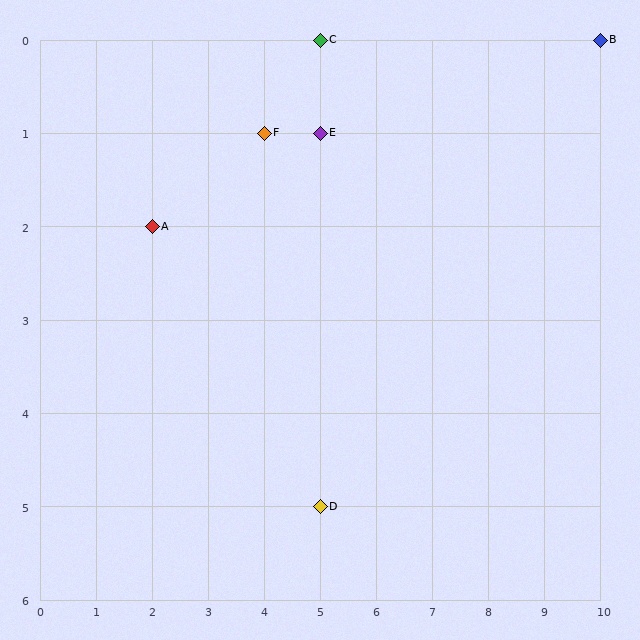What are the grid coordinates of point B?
Point B is at grid coordinates (10, 0).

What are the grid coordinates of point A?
Point A is at grid coordinates (2, 2).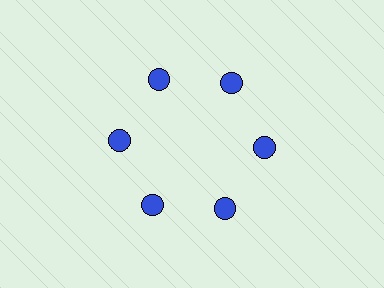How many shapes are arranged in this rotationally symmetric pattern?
There are 6 shapes, arranged in 6 groups of 1.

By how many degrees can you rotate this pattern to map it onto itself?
The pattern maps onto itself every 60 degrees of rotation.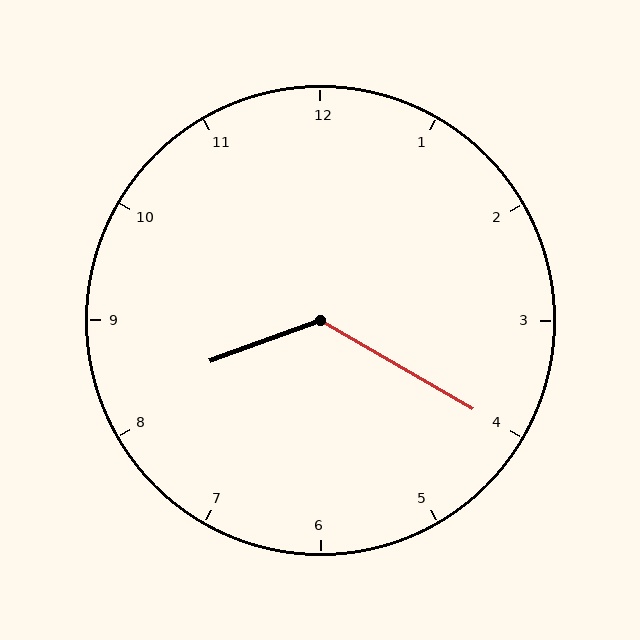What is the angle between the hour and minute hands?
Approximately 130 degrees.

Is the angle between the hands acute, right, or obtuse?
It is obtuse.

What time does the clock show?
8:20.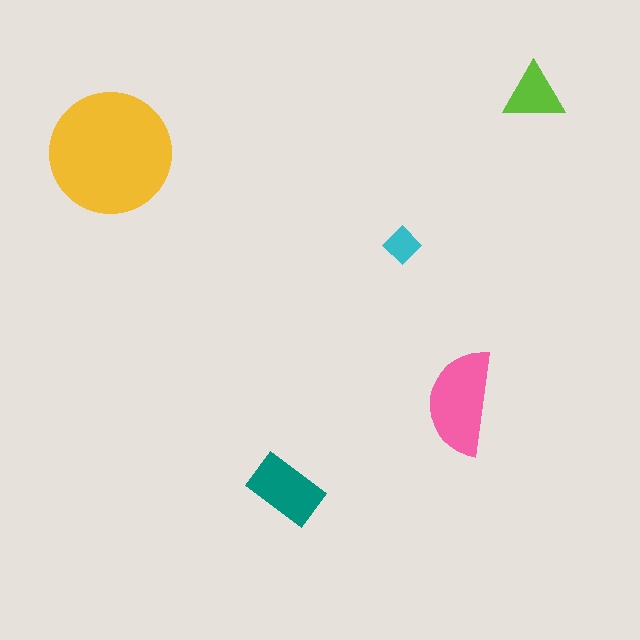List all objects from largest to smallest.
The yellow circle, the pink semicircle, the teal rectangle, the lime triangle, the cyan diamond.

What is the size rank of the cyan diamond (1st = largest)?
5th.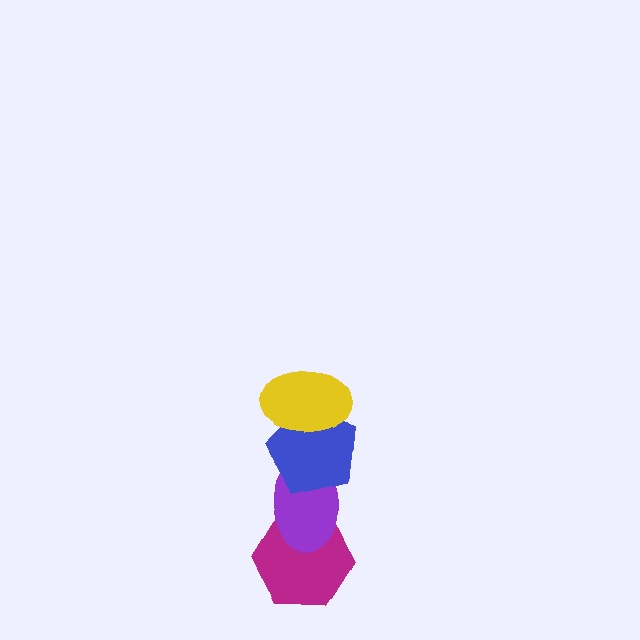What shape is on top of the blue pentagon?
The yellow ellipse is on top of the blue pentagon.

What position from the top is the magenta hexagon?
The magenta hexagon is 4th from the top.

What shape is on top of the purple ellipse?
The blue pentagon is on top of the purple ellipse.